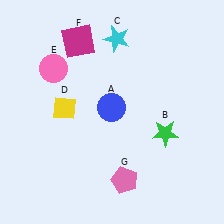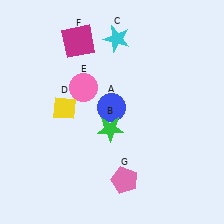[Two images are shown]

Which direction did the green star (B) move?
The green star (B) moved left.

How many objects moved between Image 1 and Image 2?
2 objects moved between the two images.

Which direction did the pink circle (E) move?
The pink circle (E) moved right.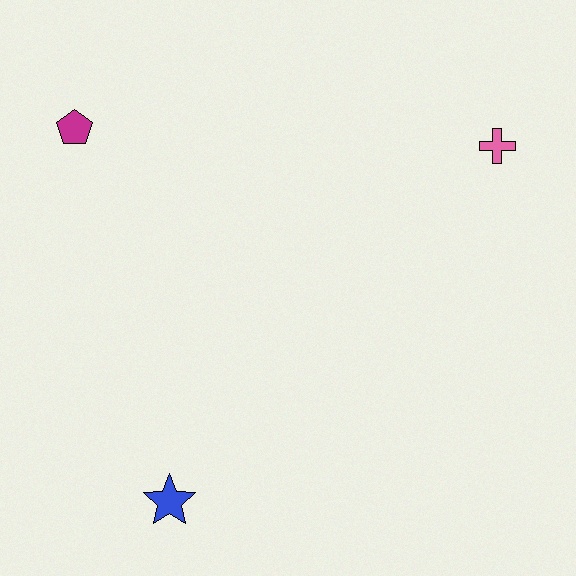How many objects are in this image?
There are 3 objects.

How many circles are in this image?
There are no circles.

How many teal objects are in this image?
There are no teal objects.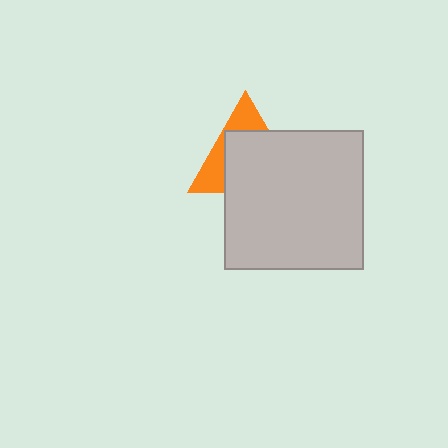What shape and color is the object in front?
The object in front is a light gray square.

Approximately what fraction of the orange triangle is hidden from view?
Roughly 66% of the orange triangle is hidden behind the light gray square.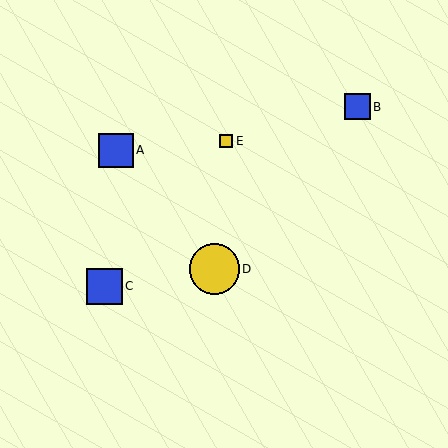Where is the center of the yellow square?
The center of the yellow square is at (226, 141).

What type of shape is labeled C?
Shape C is a blue square.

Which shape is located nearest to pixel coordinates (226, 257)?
The yellow circle (labeled D) at (214, 269) is nearest to that location.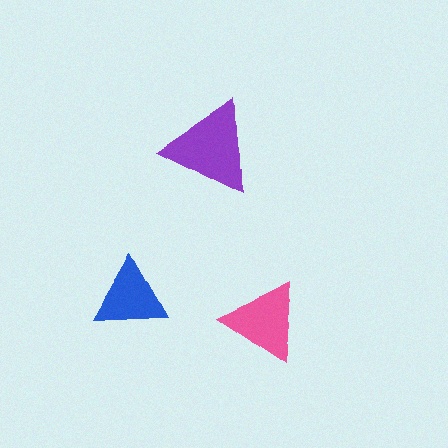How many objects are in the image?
There are 3 objects in the image.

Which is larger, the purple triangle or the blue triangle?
The purple one.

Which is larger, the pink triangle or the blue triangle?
The pink one.